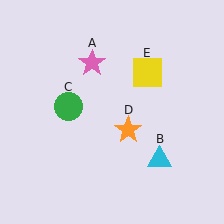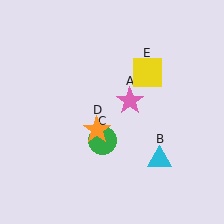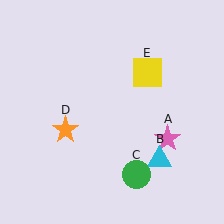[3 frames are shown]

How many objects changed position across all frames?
3 objects changed position: pink star (object A), green circle (object C), orange star (object D).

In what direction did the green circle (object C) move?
The green circle (object C) moved down and to the right.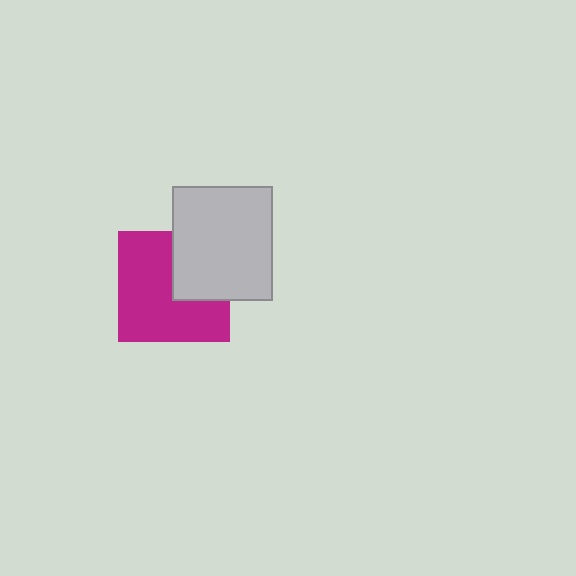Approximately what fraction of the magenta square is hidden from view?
Roughly 33% of the magenta square is hidden behind the light gray rectangle.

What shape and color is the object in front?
The object in front is a light gray rectangle.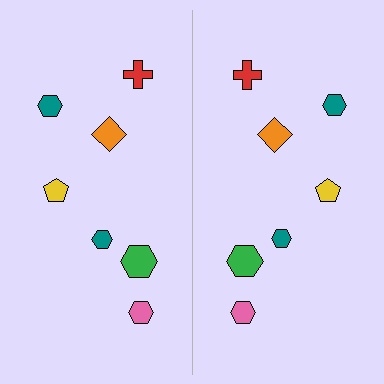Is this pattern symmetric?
Yes, this pattern has bilateral (reflection) symmetry.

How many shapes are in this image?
There are 14 shapes in this image.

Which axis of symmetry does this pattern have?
The pattern has a vertical axis of symmetry running through the center of the image.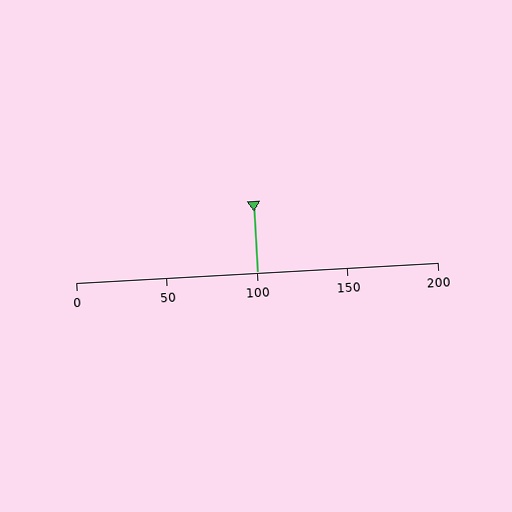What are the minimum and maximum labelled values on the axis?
The axis runs from 0 to 200.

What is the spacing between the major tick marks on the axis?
The major ticks are spaced 50 apart.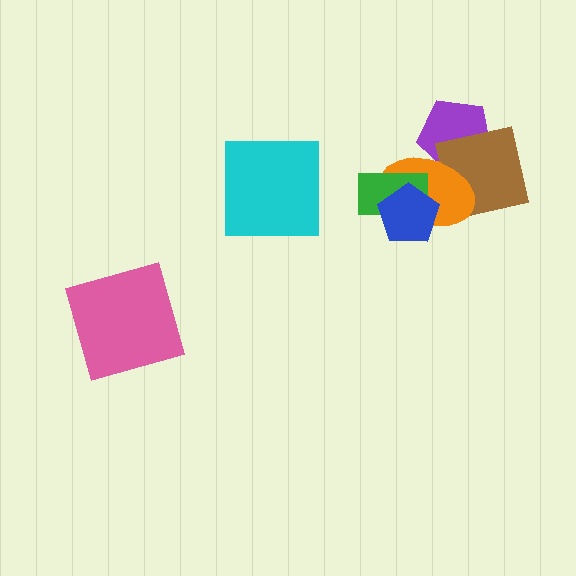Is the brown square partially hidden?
Yes, it is partially covered by another shape.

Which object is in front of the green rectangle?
The blue pentagon is in front of the green rectangle.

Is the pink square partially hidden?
No, no other shape covers it.